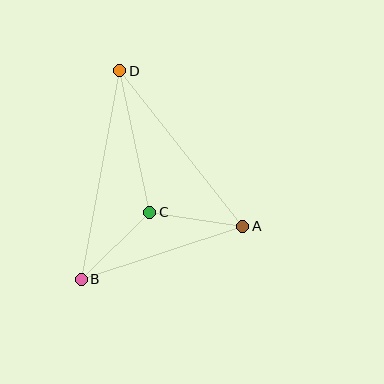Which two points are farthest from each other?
Points B and D are farthest from each other.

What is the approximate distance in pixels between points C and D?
The distance between C and D is approximately 145 pixels.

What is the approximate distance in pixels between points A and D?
The distance between A and D is approximately 198 pixels.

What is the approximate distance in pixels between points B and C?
The distance between B and C is approximately 96 pixels.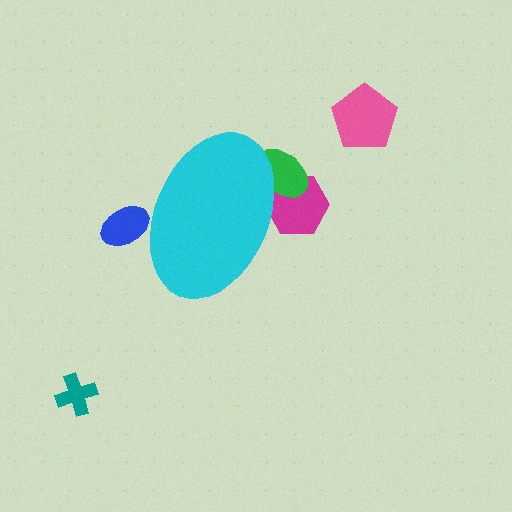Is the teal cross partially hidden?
No, the teal cross is fully visible.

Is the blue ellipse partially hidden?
Yes, the blue ellipse is partially hidden behind the cyan ellipse.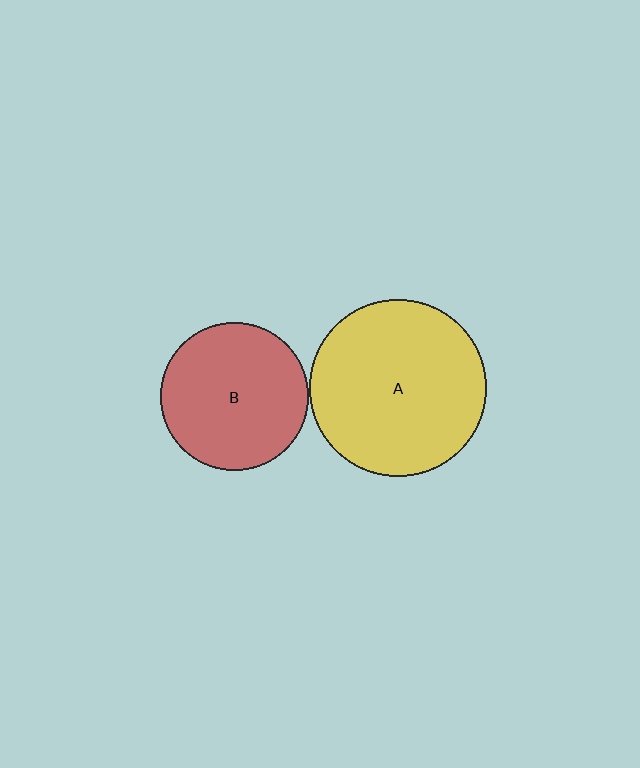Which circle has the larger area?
Circle A (yellow).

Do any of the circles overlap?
No, none of the circles overlap.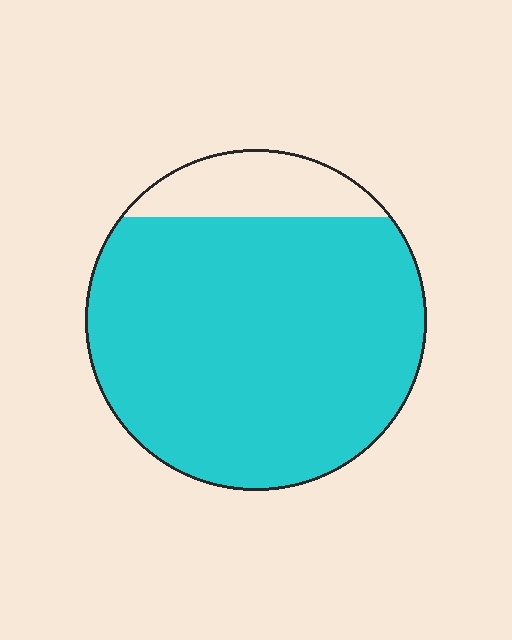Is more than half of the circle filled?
Yes.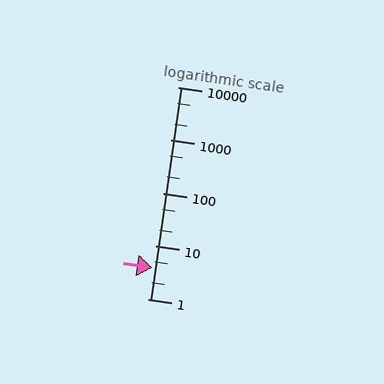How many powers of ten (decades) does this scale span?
The scale spans 4 decades, from 1 to 10000.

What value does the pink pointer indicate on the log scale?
The pointer indicates approximately 3.9.